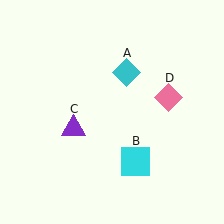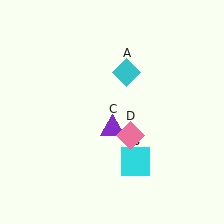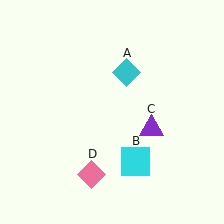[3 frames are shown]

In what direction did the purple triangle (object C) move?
The purple triangle (object C) moved right.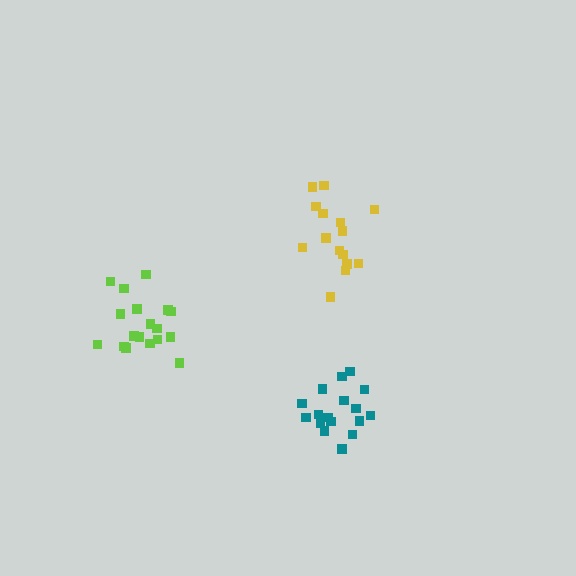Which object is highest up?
The yellow cluster is topmost.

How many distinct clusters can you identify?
There are 3 distinct clusters.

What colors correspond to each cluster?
The clusters are colored: teal, lime, yellow.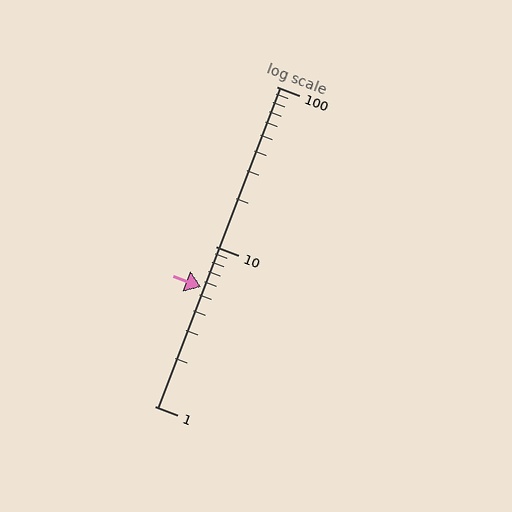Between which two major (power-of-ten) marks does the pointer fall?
The pointer is between 1 and 10.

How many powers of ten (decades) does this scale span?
The scale spans 2 decades, from 1 to 100.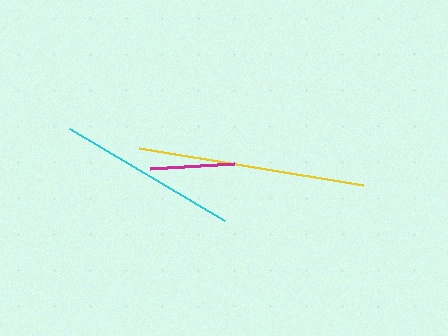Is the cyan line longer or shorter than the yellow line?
The yellow line is longer than the cyan line.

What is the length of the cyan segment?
The cyan segment is approximately 180 pixels long.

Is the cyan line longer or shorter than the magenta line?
The cyan line is longer than the magenta line.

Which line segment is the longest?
The yellow line is the longest at approximately 227 pixels.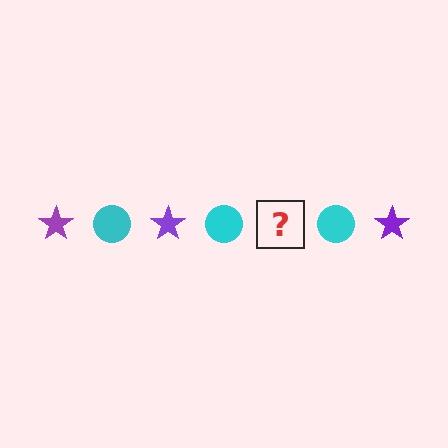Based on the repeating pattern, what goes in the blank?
The blank should be a purple star.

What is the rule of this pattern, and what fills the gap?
The rule is that the pattern alternates between purple star and cyan circle. The gap should be filled with a purple star.